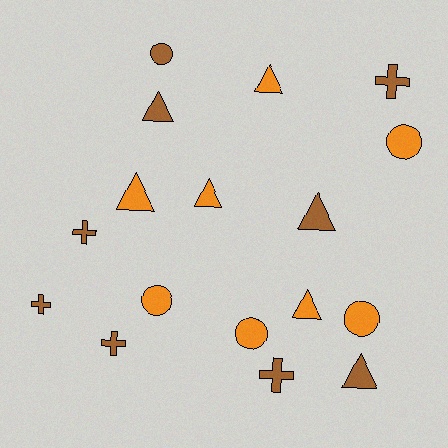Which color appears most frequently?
Brown, with 9 objects.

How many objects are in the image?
There are 17 objects.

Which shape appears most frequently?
Triangle, with 7 objects.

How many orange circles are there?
There are 4 orange circles.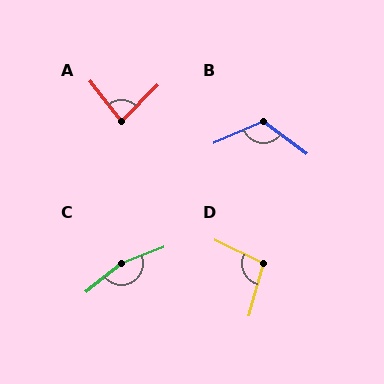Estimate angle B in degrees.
Approximately 120 degrees.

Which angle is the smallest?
A, at approximately 82 degrees.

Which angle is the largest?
C, at approximately 162 degrees.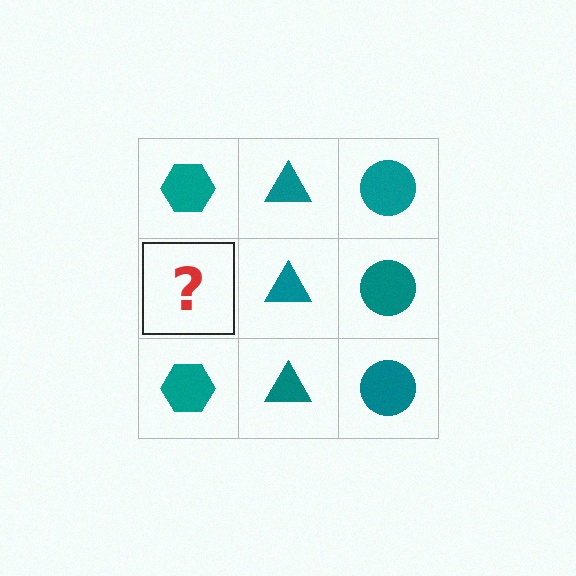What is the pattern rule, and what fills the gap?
The rule is that each column has a consistent shape. The gap should be filled with a teal hexagon.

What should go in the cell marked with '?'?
The missing cell should contain a teal hexagon.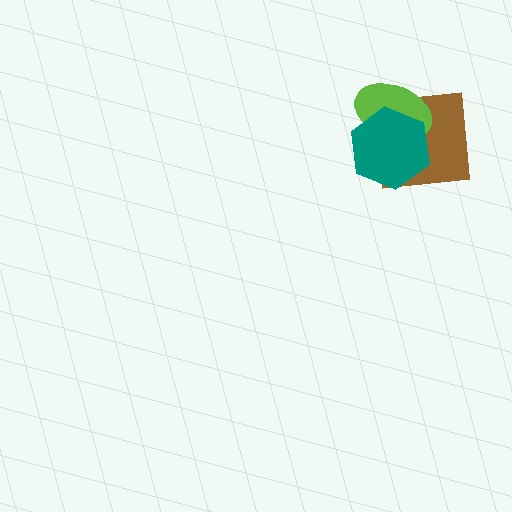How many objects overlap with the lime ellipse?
2 objects overlap with the lime ellipse.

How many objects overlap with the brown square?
2 objects overlap with the brown square.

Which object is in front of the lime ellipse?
The teal hexagon is in front of the lime ellipse.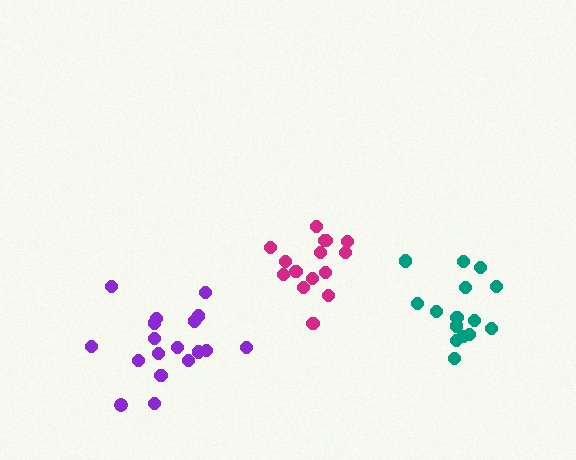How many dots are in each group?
Group 1: 18 dots, Group 2: 15 dots, Group 3: 15 dots (48 total).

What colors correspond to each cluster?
The clusters are colored: purple, magenta, teal.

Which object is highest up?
The magenta cluster is topmost.